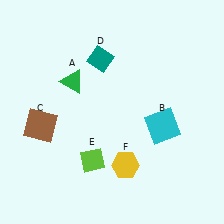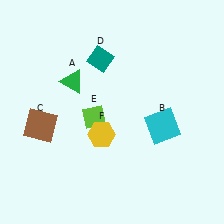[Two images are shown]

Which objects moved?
The objects that moved are: the lime diamond (E), the yellow hexagon (F).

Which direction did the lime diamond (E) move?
The lime diamond (E) moved up.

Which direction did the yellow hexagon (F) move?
The yellow hexagon (F) moved up.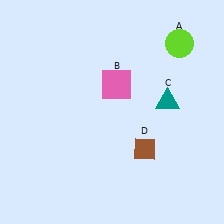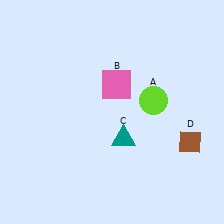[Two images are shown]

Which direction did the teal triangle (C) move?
The teal triangle (C) moved left.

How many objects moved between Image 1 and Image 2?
3 objects moved between the two images.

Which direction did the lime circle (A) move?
The lime circle (A) moved down.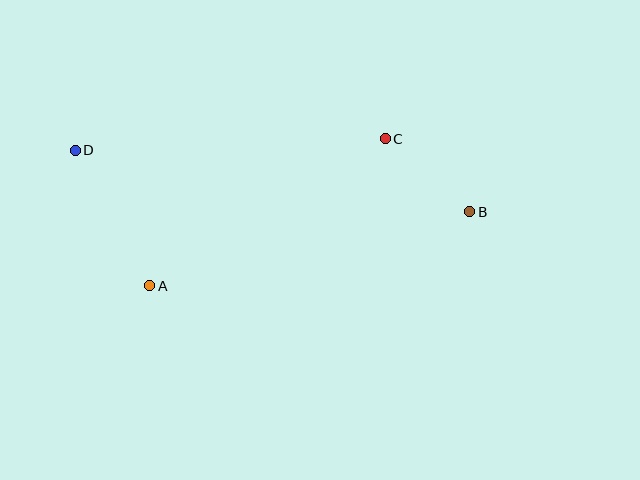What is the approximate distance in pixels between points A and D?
The distance between A and D is approximately 154 pixels.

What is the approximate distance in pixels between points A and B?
The distance between A and B is approximately 328 pixels.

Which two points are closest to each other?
Points B and C are closest to each other.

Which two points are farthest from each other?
Points B and D are farthest from each other.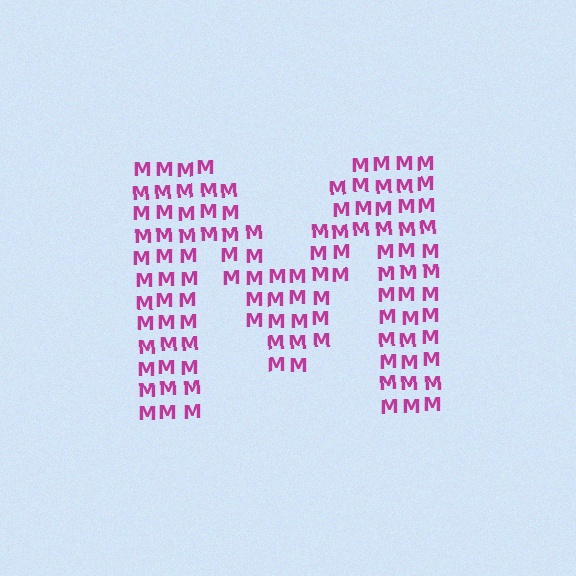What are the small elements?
The small elements are letter M's.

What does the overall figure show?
The overall figure shows the letter M.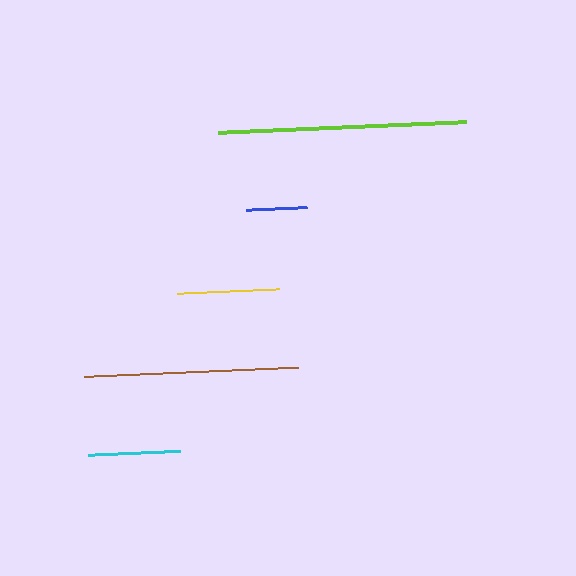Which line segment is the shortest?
The blue line is the shortest at approximately 61 pixels.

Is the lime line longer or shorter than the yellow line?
The lime line is longer than the yellow line.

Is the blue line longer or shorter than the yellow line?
The yellow line is longer than the blue line.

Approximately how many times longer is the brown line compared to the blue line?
The brown line is approximately 3.5 times the length of the blue line.